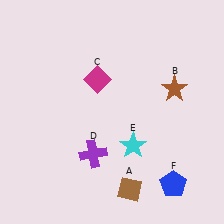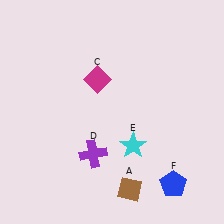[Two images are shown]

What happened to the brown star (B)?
The brown star (B) was removed in Image 2. It was in the top-right area of Image 1.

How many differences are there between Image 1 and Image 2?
There is 1 difference between the two images.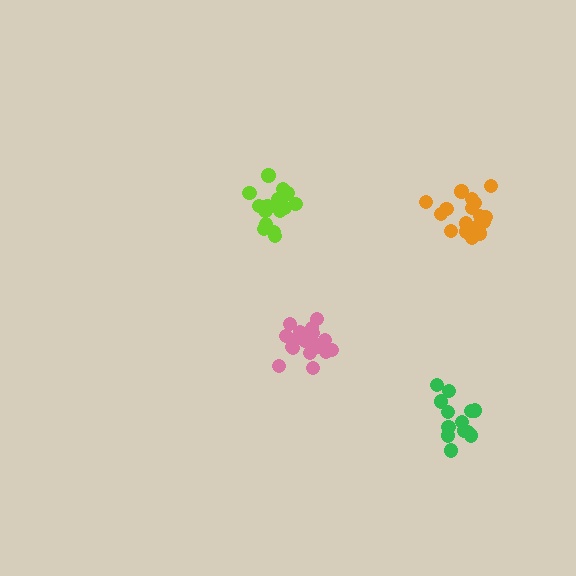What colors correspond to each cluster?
The clusters are colored: lime, pink, green, orange.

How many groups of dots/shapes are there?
There are 4 groups.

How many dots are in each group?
Group 1: 18 dots, Group 2: 19 dots, Group 3: 13 dots, Group 4: 17 dots (67 total).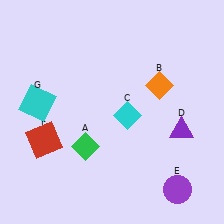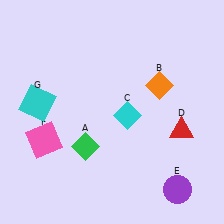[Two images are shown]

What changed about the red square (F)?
In Image 1, F is red. In Image 2, it changed to pink.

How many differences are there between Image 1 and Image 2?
There are 2 differences between the two images.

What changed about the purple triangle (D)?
In Image 1, D is purple. In Image 2, it changed to red.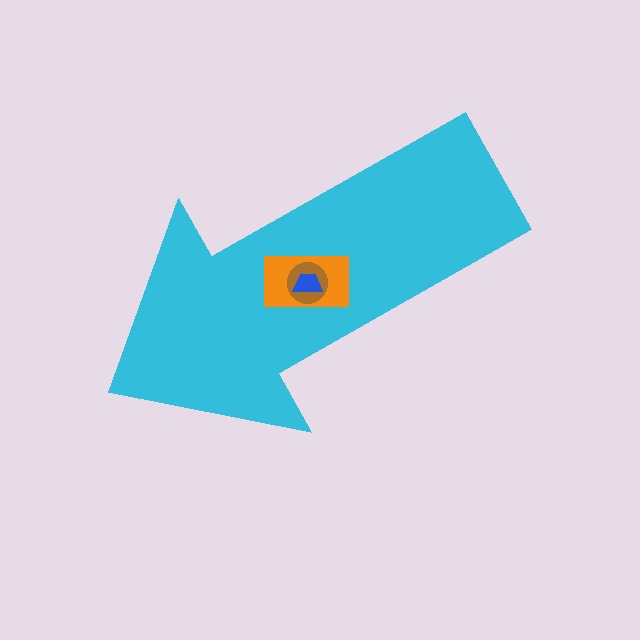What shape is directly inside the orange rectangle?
The brown circle.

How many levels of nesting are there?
4.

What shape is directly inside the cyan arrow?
The orange rectangle.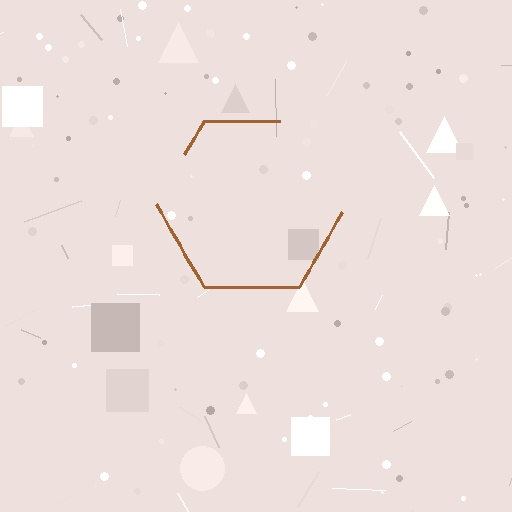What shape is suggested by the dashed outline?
The dashed outline suggests a hexagon.